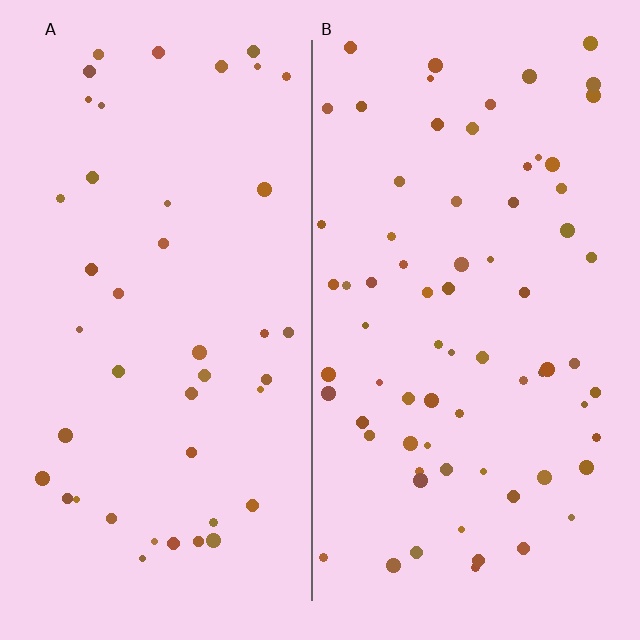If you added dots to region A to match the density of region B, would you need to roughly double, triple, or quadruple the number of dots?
Approximately double.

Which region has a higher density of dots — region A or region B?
B (the right).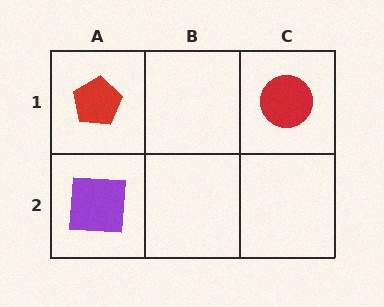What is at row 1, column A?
A red pentagon.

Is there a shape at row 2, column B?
No, that cell is empty.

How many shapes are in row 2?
1 shape.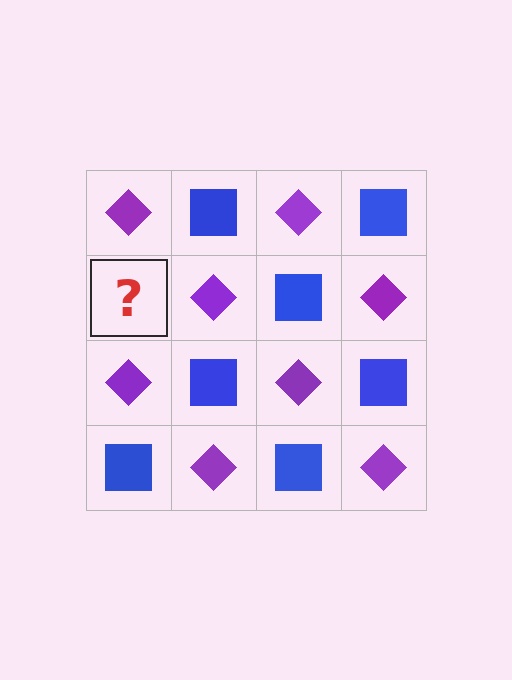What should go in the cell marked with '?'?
The missing cell should contain a blue square.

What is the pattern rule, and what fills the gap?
The rule is that it alternates purple diamond and blue square in a checkerboard pattern. The gap should be filled with a blue square.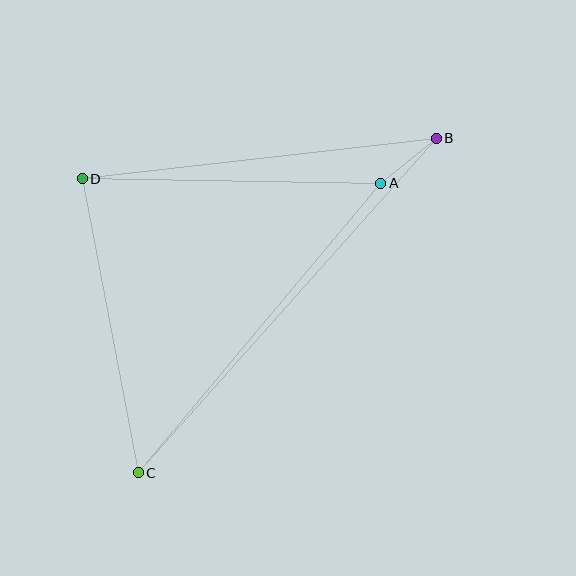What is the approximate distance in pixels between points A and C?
The distance between A and C is approximately 377 pixels.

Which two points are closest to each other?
Points A and B are closest to each other.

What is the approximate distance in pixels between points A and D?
The distance between A and D is approximately 298 pixels.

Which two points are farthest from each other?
Points B and C are farthest from each other.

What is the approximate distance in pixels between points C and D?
The distance between C and D is approximately 299 pixels.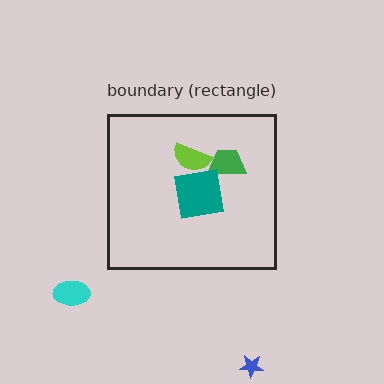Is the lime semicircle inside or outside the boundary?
Inside.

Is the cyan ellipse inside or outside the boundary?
Outside.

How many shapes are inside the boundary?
3 inside, 2 outside.